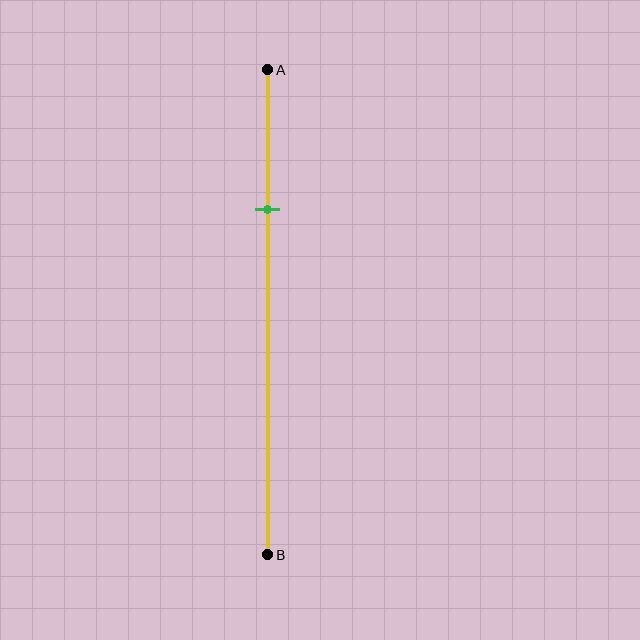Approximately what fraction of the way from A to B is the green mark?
The green mark is approximately 30% of the way from A to B.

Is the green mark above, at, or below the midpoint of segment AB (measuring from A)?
The green mark is above the midpoint of segment AB.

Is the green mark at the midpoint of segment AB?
No, the mark is at about 30% from A, not at the 50% midpoint.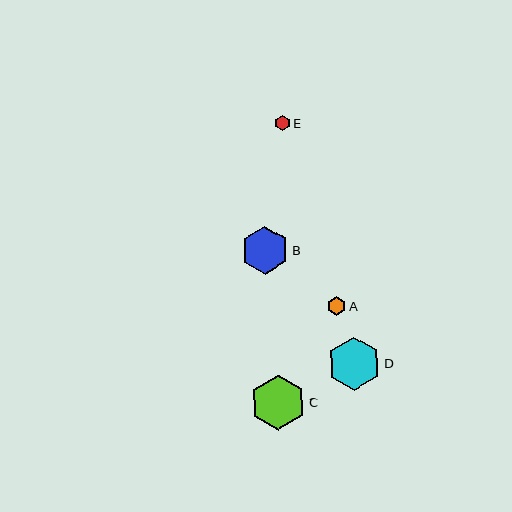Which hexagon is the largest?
Hexagon C is the largest with a size of approximately 55 pixels.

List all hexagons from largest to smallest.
From largest to smallest: C, D, B, A, E.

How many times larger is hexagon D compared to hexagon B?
Hexagon D is approximately 1.1 times the size of hexagon B.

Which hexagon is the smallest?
Hexagon E is the smallest with a size of approximately 15 pixels.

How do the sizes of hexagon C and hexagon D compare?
Hexagon C and hexagon D are approximately the same size.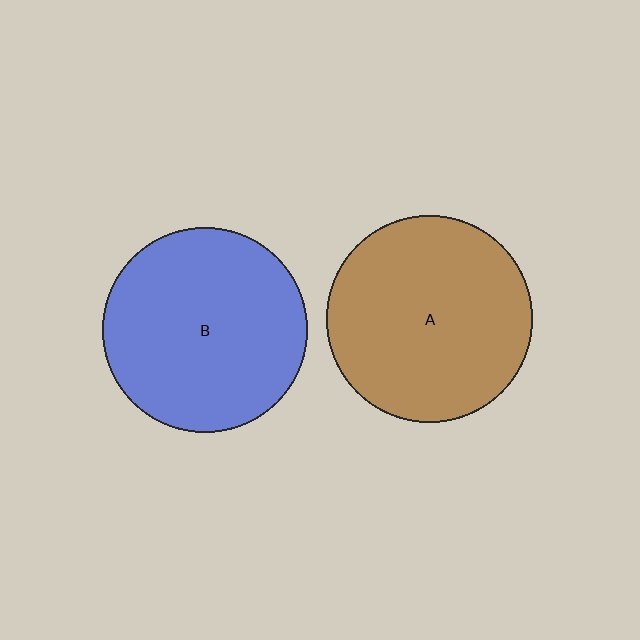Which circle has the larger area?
Circle A (brown).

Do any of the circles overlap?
No, none of the circles overlap.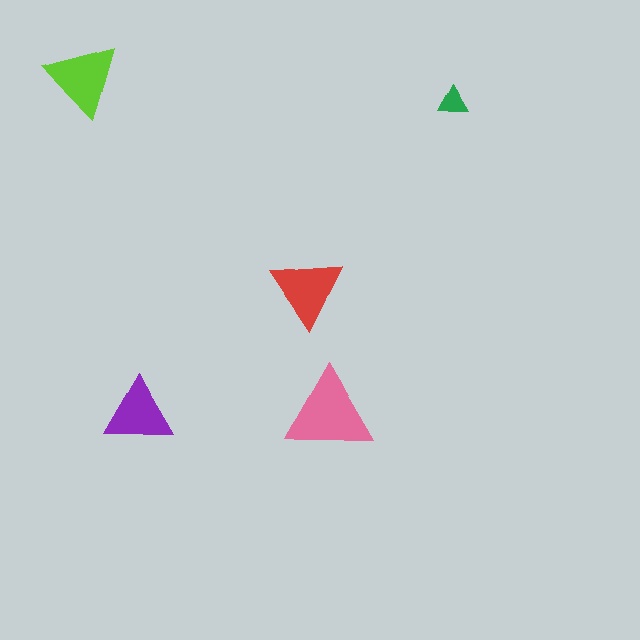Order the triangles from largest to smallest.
the pink one, the lime one, the red one, the purple one, the green one.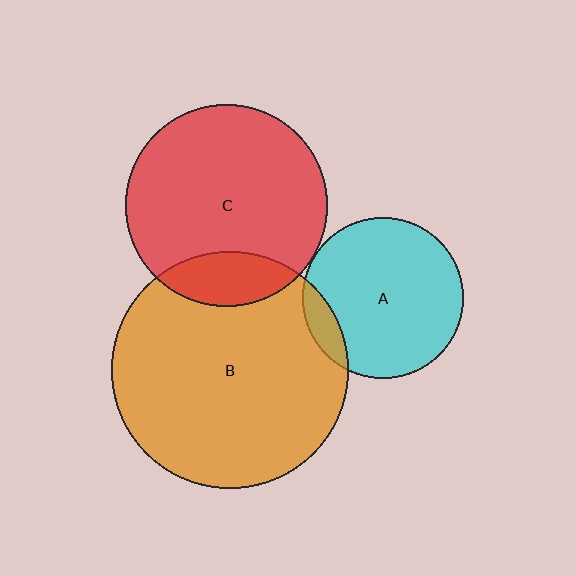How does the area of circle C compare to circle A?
Approximately 1.6 times.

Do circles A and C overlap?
Yes.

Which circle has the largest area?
Circle B (orange).